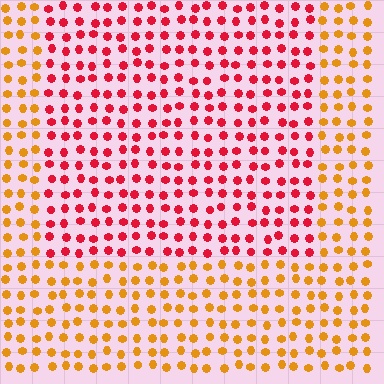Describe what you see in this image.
The image is filled with small orange elements in a uniform arrangement. A rectangle-shaped region is visible where the elements are tinted to a slightly different hue, forming a subtle color boundary.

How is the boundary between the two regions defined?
The boundary is defined purely by a slight shift in hue (about 47 degrees). Spacing, size, and orientation are identical on both sides.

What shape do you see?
I see a rectangle.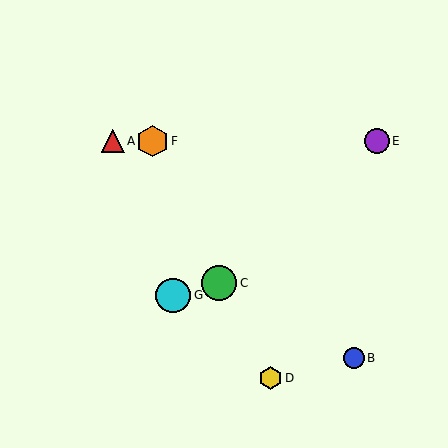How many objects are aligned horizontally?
3 objects (A, E, F) are aligned horizontally.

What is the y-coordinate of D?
Object D is at y≈378.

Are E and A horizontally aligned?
Yes, both are at y≈141.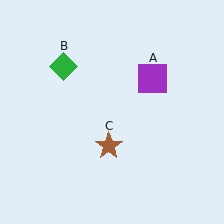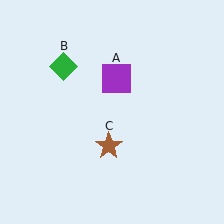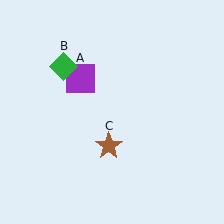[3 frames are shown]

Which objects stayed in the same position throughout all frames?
Green diamond (object B) and brown star (object C) remained stationary.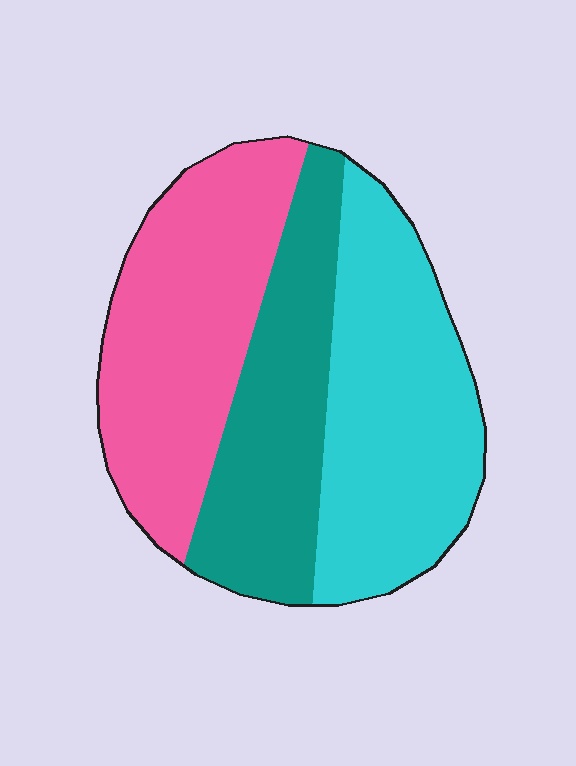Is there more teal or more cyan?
Cyan.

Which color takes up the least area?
Teal, at roughly 30%.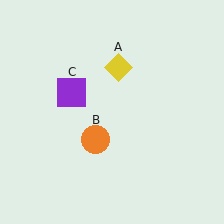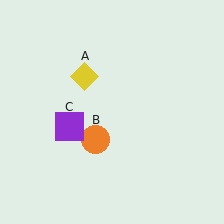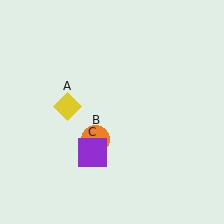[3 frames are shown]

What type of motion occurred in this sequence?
The yellow diamond (object A), purple square (object C) rotated counterclockwise around the center of the scene.